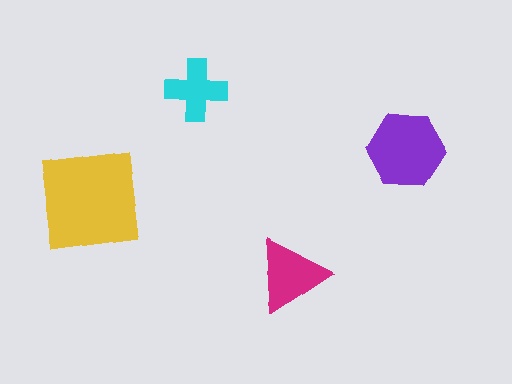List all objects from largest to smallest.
The yellow square, the purple hexagon, the magenta triangle, the cyan cross.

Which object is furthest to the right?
The purple hexagon is rightmost.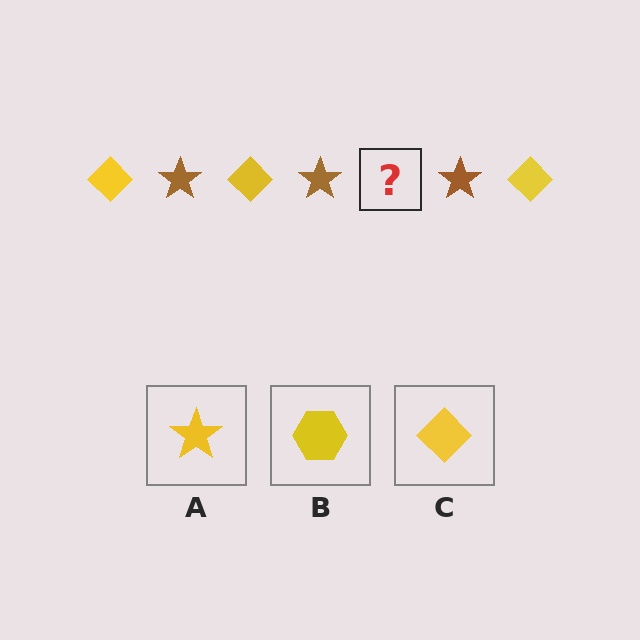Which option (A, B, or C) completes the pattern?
C.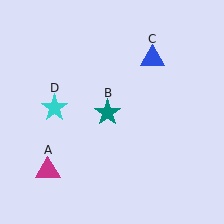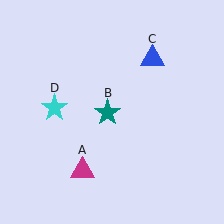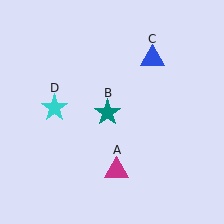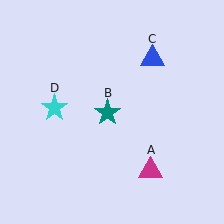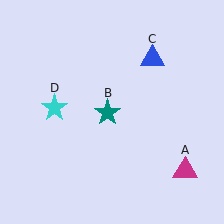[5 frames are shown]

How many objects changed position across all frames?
1 object changed position: magenta triangle (object A).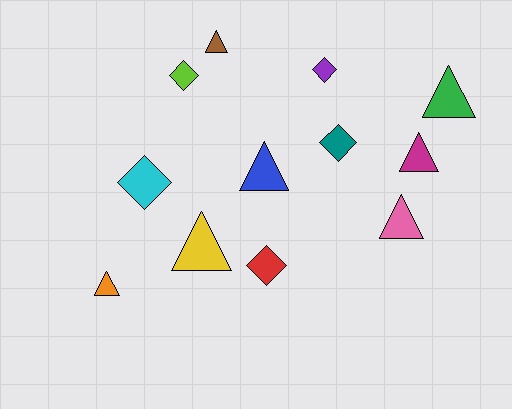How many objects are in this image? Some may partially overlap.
There are 12 objects.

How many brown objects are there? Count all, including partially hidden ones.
There is 1 brown object.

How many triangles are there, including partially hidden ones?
There are 7 triangles.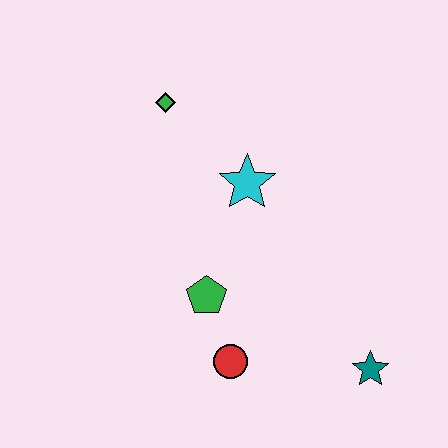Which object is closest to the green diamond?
The cyan star is closest to the green diamond.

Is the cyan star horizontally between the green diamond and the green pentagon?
No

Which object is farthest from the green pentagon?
The green diamond is farthest from the green pentagon.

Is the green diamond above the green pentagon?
Yes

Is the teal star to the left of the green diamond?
No